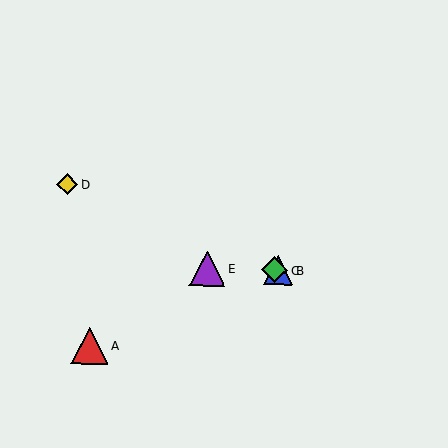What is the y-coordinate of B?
Object B is at y≈270.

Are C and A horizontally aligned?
No, C is at y≈270 and A is at y≈346.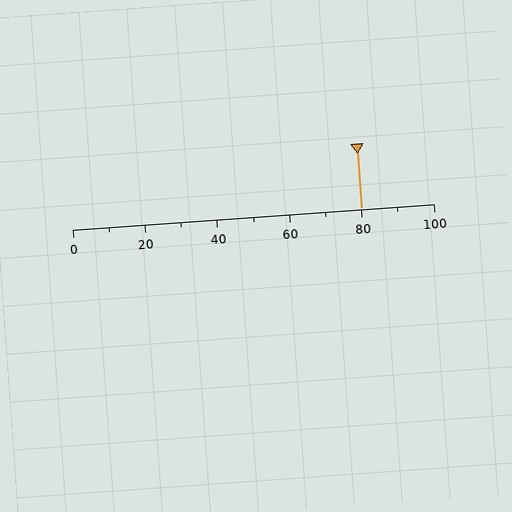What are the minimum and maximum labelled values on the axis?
The axis runs from 0 to 100.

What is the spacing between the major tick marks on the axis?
The major ticks are spaced 20 apart.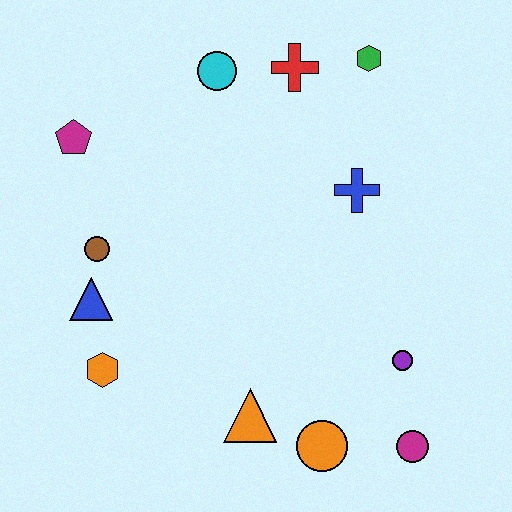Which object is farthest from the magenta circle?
The magenta pentagon is farthest from the magenta circle.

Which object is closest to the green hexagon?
The red cross is closest to the green hexagon.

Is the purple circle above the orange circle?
Yes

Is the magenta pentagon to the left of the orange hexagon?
Yes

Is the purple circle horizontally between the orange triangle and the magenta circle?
Yes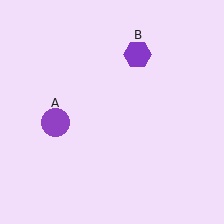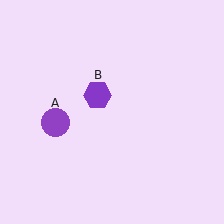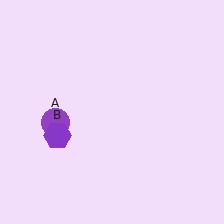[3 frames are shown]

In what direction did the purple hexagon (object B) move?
The purple hexagon (object B) moved down and to the left.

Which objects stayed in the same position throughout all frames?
Purple circle (object A) remained stationary.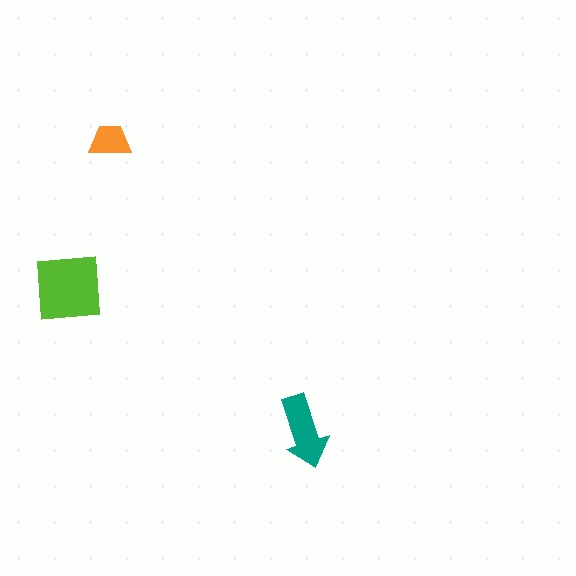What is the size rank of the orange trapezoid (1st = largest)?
3rd.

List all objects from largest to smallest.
The lime square, the teal arrow, the orange trapezoid.